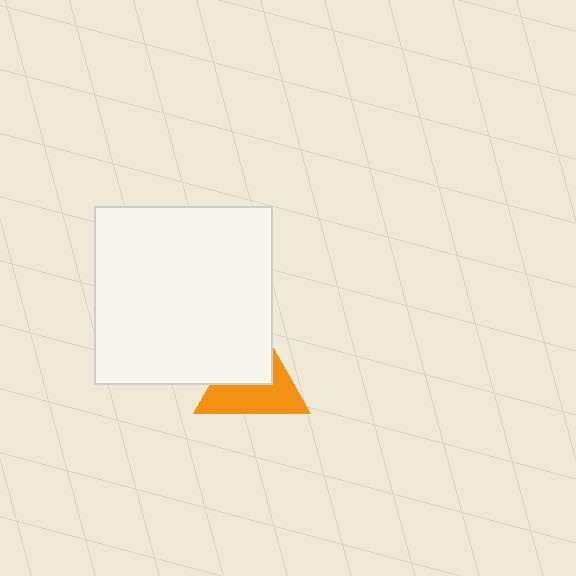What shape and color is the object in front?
The object in front is a white square.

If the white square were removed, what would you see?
You would see the complete orange triangle.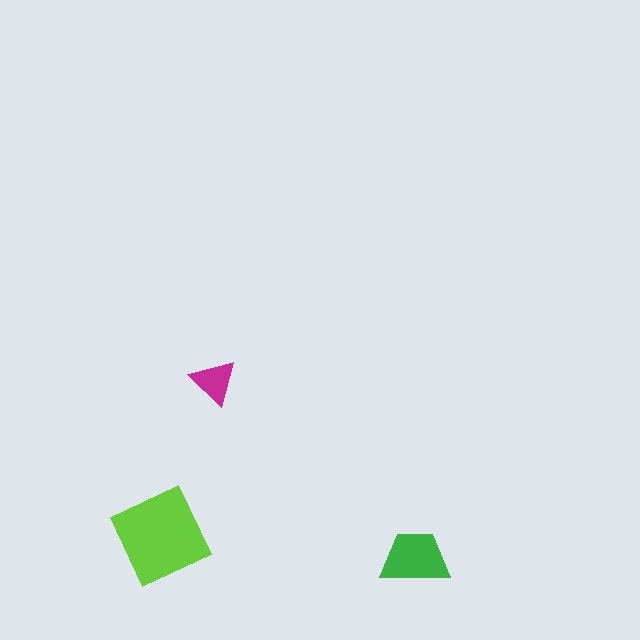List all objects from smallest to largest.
The magenta triangle, the green trapezoid, the lime square.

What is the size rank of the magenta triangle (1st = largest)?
3rd.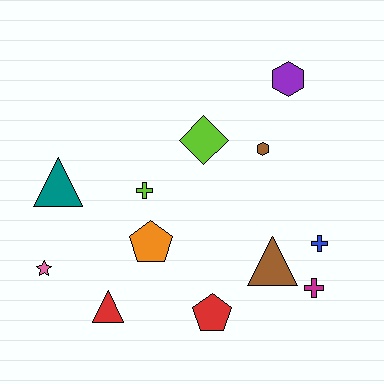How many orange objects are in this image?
There is 1 orange object.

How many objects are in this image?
There are 12 objects.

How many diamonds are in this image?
There is 1 diamond.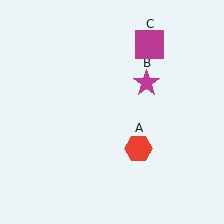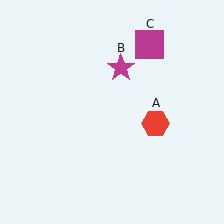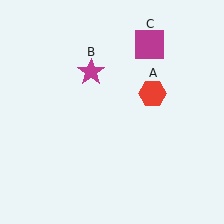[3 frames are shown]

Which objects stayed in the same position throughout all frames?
Magenta square (object C) remained stationary.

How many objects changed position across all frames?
2 objects changed position: red hexagon (object A), magenta star (object B).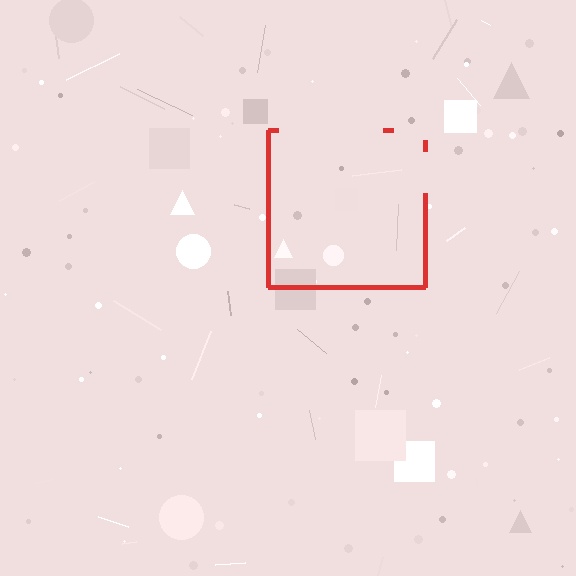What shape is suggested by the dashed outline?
The dashed outline suggests a square.